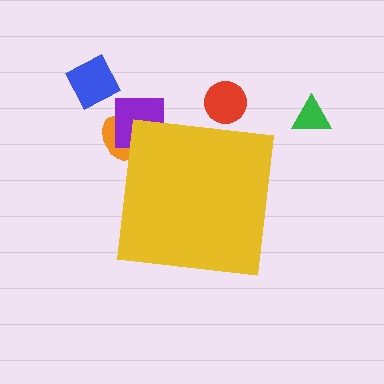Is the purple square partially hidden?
Yes, the purple square is partially hidden behind the yellow square.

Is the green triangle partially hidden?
No, the green triangle is fully visible.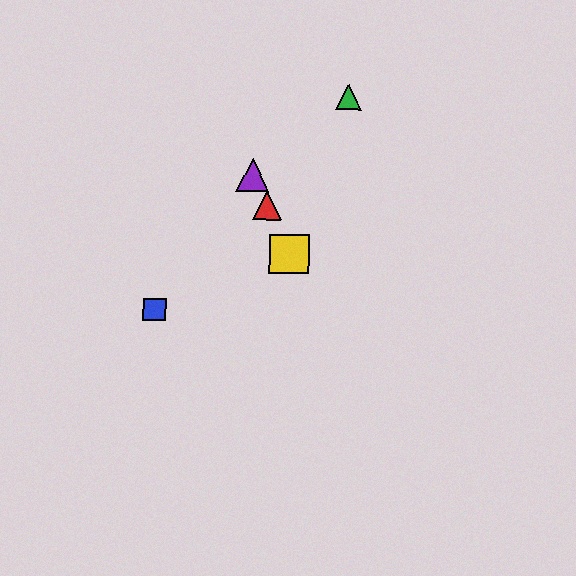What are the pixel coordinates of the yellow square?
The yellow square is at (289, 254).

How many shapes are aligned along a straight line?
3 shapes (the red triangle, the yellow square, the purple triangle) are aligned along a straight line.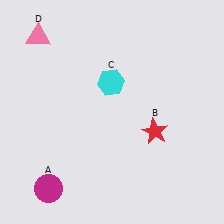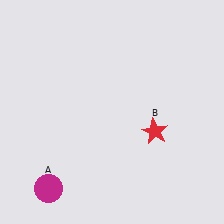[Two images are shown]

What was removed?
The pink triangle (D), the cyan hexagon (C) were removed in Image 2.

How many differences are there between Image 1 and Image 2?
There are 2 differences between the two images.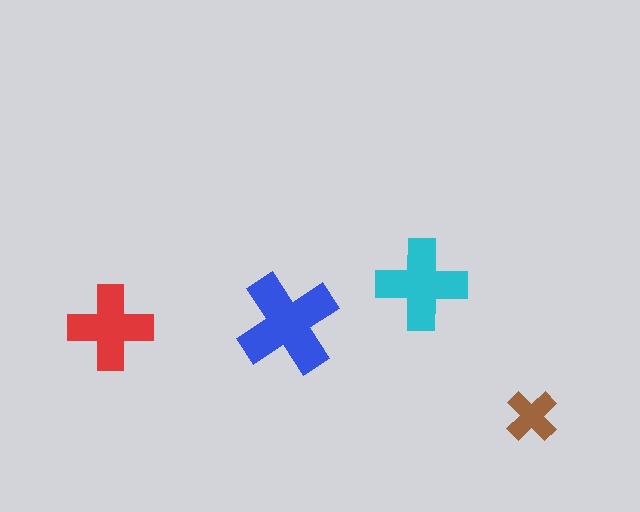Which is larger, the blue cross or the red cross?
The blue one.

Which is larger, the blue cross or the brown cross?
The blue one.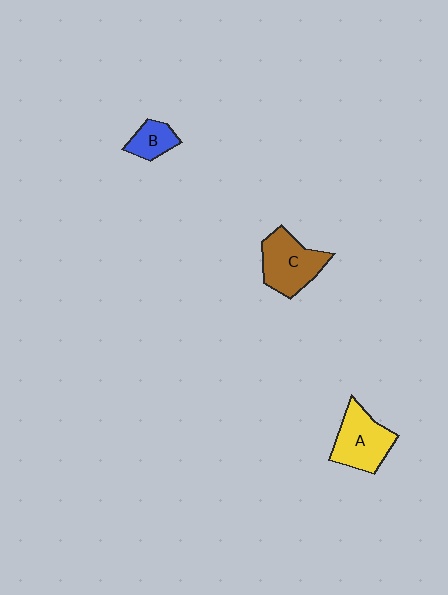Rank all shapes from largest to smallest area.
From largest to smallest: C (brown), A (yellow), B (blue).